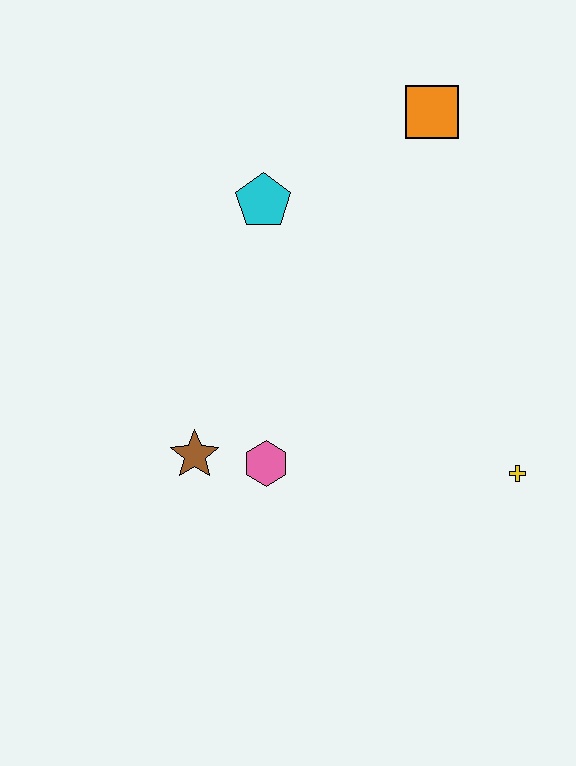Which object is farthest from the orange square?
The brown star is farthest from the orange square.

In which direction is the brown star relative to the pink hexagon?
The brown star is to the left of the pink hexagon.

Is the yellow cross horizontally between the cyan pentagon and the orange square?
No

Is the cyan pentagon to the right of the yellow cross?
No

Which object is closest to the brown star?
The pink hexagon is closest to the brown star.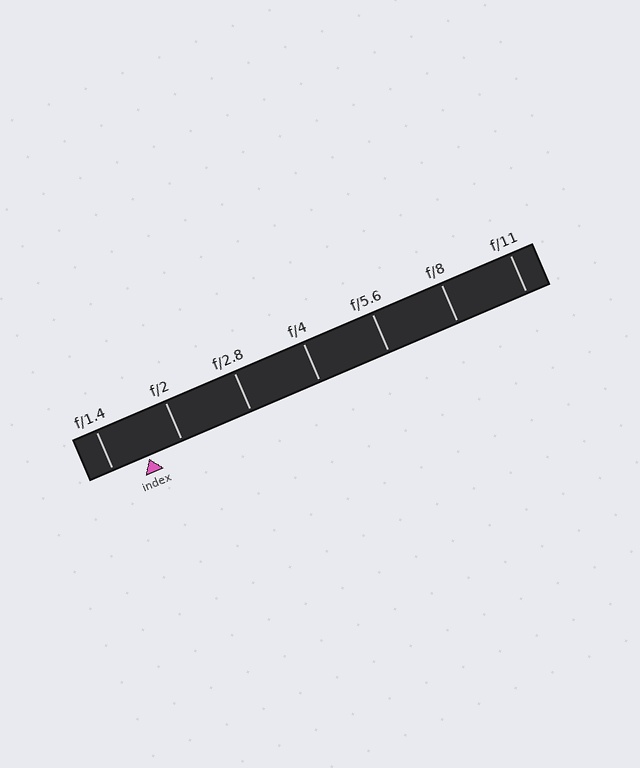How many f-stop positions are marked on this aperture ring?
There are 7 f-stop positions marked.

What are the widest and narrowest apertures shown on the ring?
The widest aperture shown is f/1.4 and the narrowest is f/11.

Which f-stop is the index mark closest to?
The index mark is closest to f/2.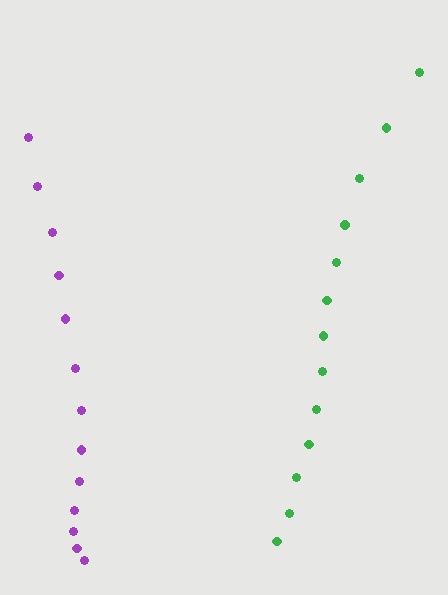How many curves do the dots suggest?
There are 2 distinct paths.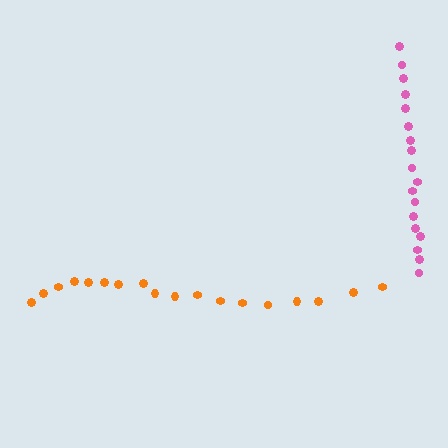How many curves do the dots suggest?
There are 2 distinct paths.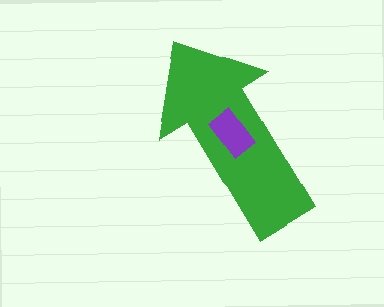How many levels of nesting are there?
2.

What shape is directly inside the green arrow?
The purple rectangle.